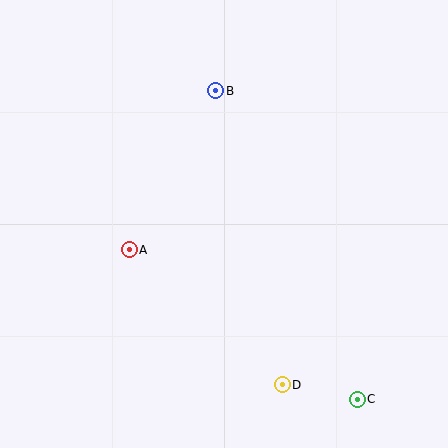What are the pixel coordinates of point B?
Point B is at (216, 91).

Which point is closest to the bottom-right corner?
Point C is closest to the bottom-right corner.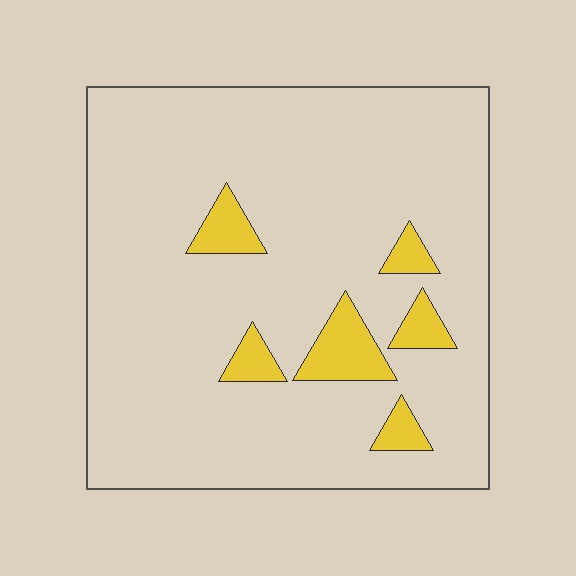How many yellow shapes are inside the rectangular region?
6.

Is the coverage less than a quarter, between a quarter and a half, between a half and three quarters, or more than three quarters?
Less than a quarter.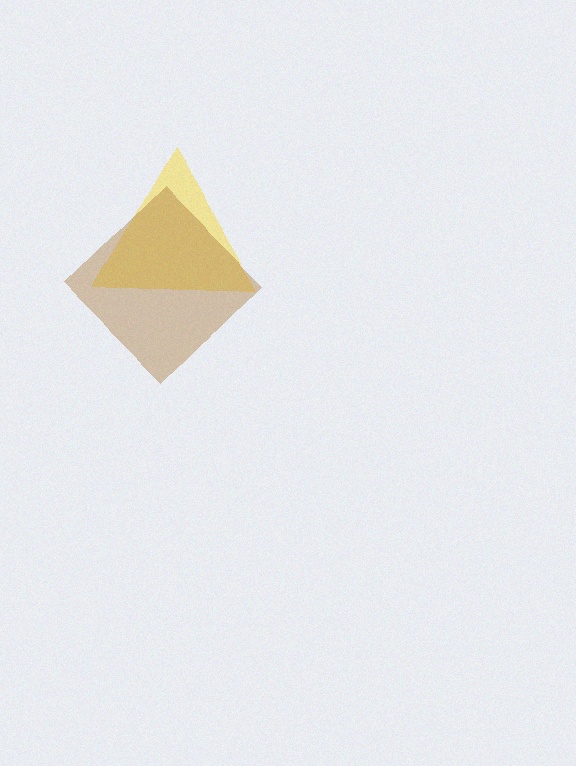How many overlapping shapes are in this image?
There are 2 overlapping shapes in the image.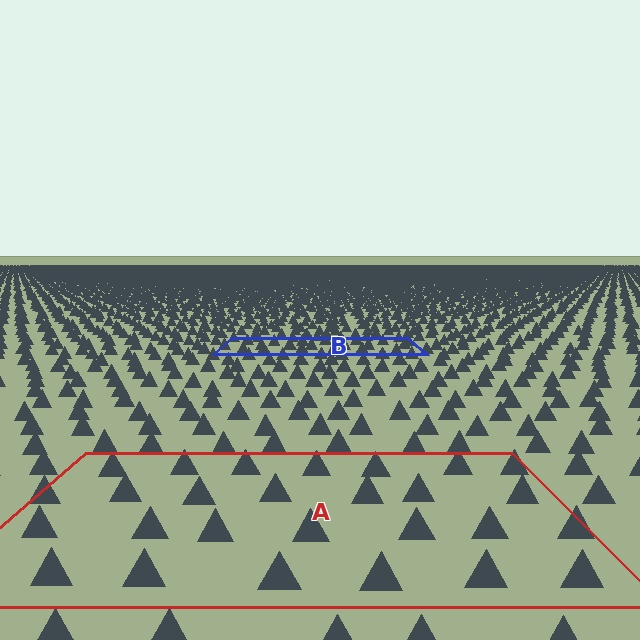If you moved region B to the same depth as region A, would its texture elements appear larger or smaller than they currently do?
They would appear larger. At a closer depth, the same texture elements are projected at a bigger on-screen size.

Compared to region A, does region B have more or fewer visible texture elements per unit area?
Region B has more texture elements per unit area — they are packed more densely because it is farther away.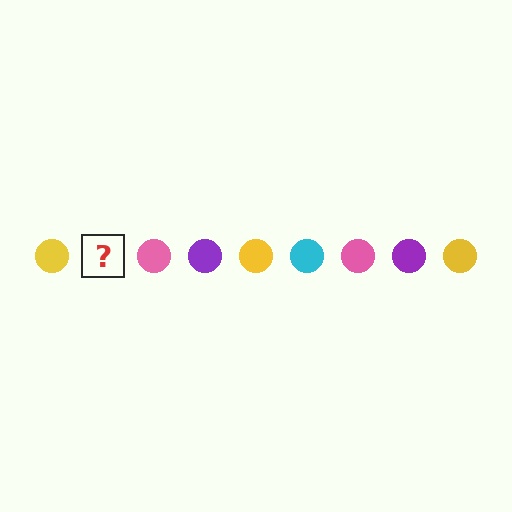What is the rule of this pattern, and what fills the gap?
The rule is that the pattern cycles through yellow, cyan, pink, purple circles. The gap should be filled with a cyan circle.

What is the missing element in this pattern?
The missing element is a cyan circle.